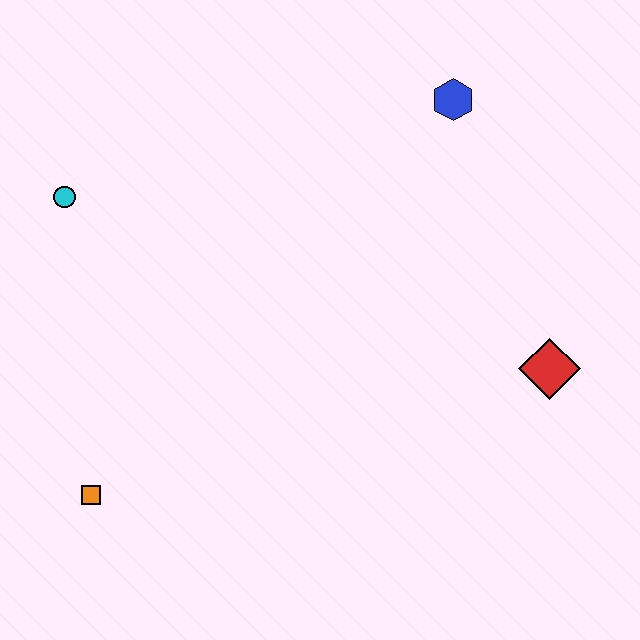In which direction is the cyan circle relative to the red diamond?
The cyan circle is to the left of the red diamond.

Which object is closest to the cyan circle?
The orange square is closest to the cyan circle.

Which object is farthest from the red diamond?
The cyan circle is farthest from the red diamond.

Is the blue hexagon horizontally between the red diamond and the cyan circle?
Yes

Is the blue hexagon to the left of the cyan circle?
No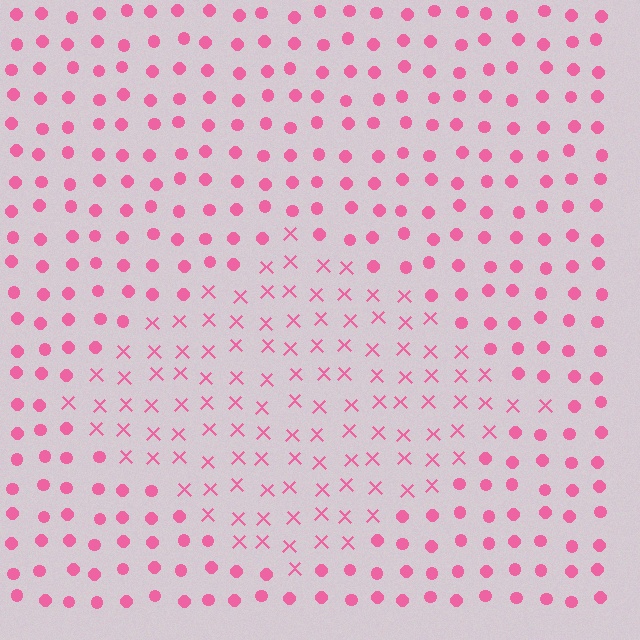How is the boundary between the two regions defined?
The boundary is defined by a change in element shape: X marks inside vs. circles outside. All elements share the same color and spacing.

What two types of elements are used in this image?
The image uses X marks inside the diamond region and circles outside it.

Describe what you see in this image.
The image is filled with small pink elements arranged in a uniform grid. A diamond-shaped region contains X marks, while the surrounding area contains circles. The boundary is defined purely by the change in element shape.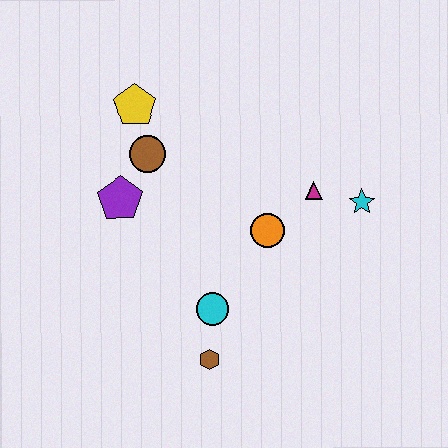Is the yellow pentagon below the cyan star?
No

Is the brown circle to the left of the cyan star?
Yes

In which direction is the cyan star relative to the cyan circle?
The cyan star is to the right of the cyan circle.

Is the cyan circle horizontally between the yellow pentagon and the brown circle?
No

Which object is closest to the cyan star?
The magenta triangle is closest to the cyan star.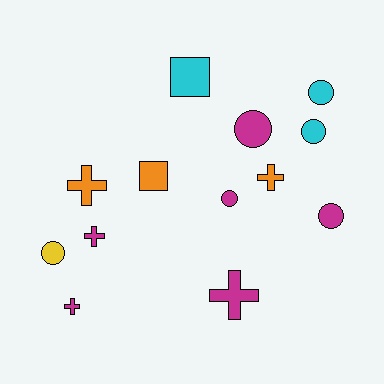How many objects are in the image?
There are 13 objects.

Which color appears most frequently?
Magenta, with 6 objects.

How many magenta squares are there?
There are no magenta squares.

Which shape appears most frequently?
Circle, with 6 objects.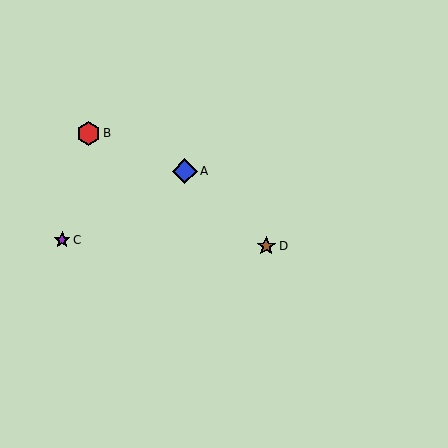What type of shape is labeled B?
Shape B is a red hexagon.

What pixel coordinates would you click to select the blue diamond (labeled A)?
Click at (185, 171) to select the blue diamond A.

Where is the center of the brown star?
The center of the brown star is at (266, 246).